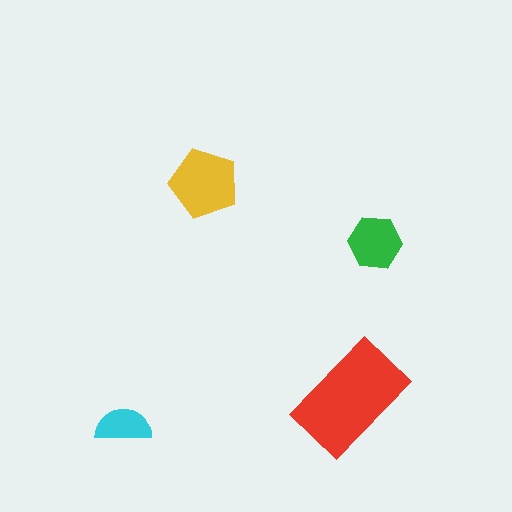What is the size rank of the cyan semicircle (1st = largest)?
4th.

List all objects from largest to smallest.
The red rectangle, the yellow pentagon, the green hexagon, the cyan semicircle.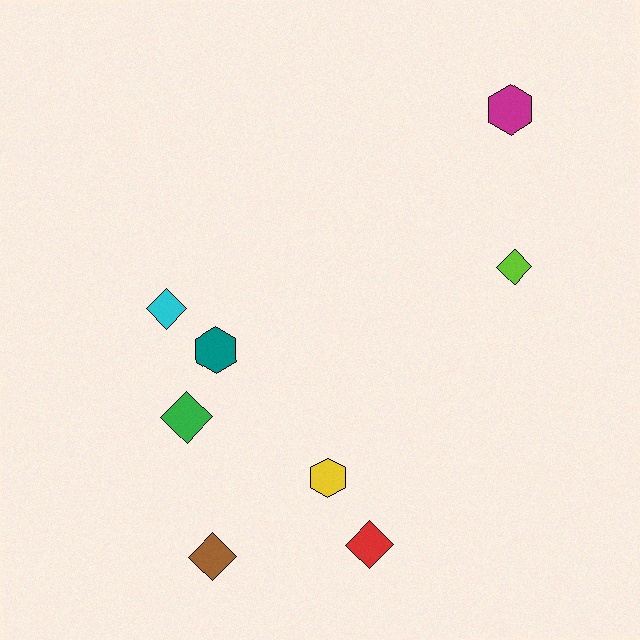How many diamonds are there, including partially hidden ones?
There are 5 diamonds.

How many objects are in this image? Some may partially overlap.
There are 8 objects.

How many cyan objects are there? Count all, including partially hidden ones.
There is 1 cyan object.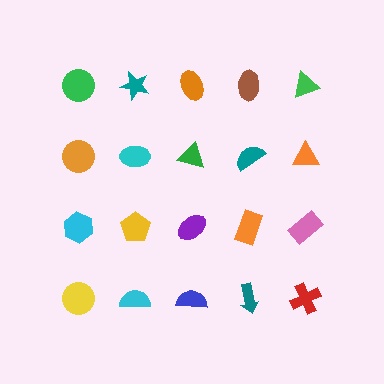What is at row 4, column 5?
A red cross.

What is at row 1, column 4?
A brown ellipse.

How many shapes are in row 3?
5 shapes.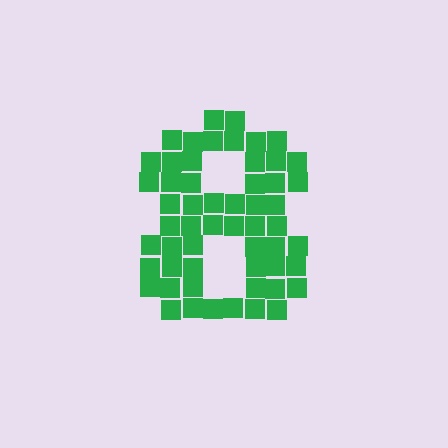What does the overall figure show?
The overall figure shows the digit 8.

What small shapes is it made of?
It is made of small squares.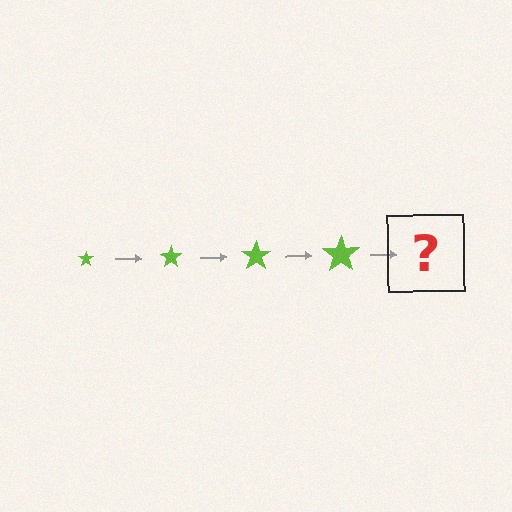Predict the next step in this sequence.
The next step is a lime star, larger than the previous one.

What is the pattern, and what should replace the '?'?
The pattern is that the star gets progressively larger each step. The '?' should be a lime star, larger than the previous one.